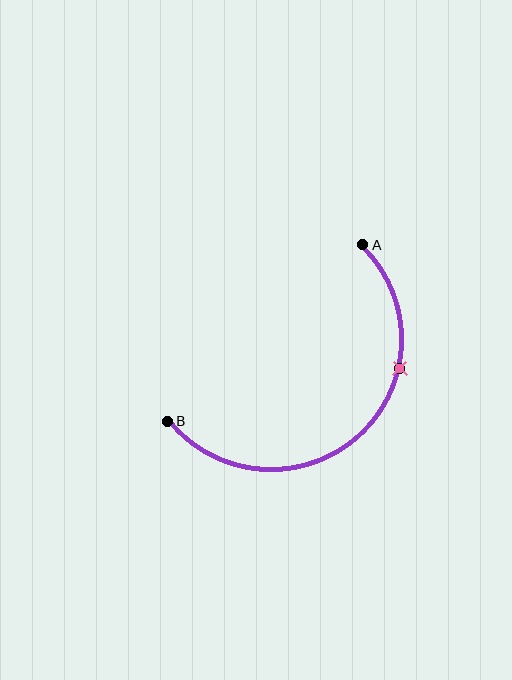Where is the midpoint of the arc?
The arc midpoint is the point on the curve farthest from the straight line joining A and B. It sits below and to the right of that line.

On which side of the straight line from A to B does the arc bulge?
The arc bulges below and to the right of the straight line connecting A and B.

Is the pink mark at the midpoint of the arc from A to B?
No. The pink mark lies on the arc but is closer to endpoint A. The arc midpoint would be at the point on the curve equidistant along the arc from both A and B.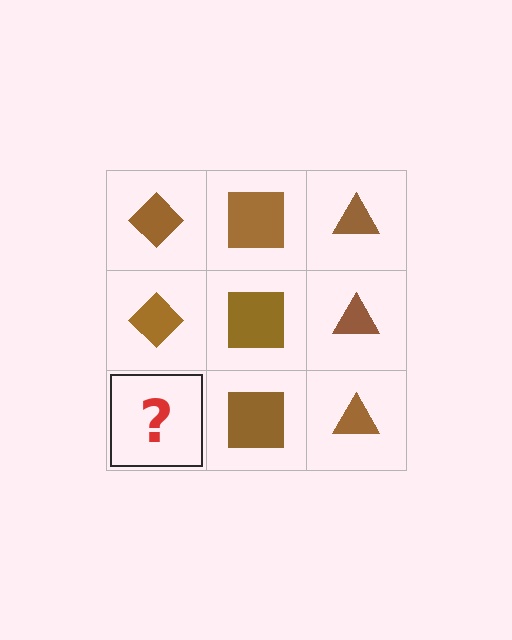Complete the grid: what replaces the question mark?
The question mark should be replaced with a brown diamond.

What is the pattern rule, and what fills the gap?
The rule is that each column has a consistent shape. The gap should be filled with a brown diamond.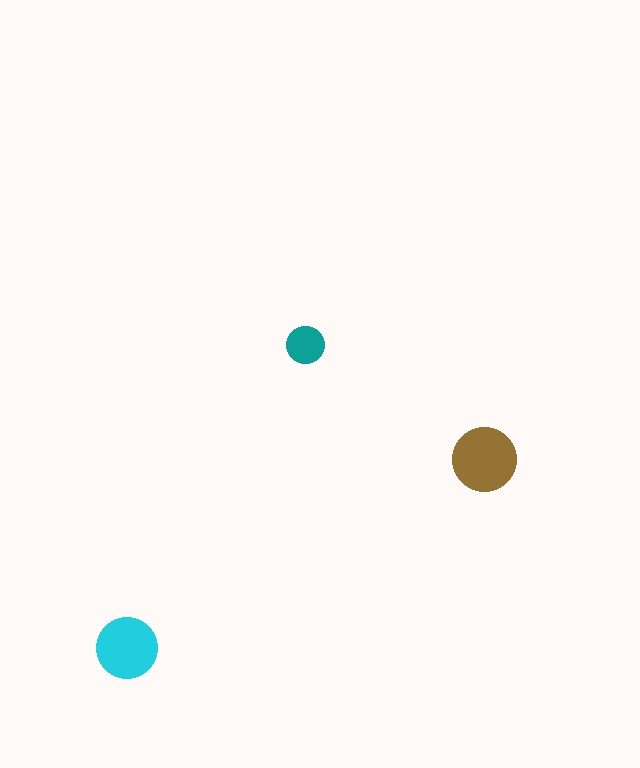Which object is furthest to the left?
The cyan circle is leftmost.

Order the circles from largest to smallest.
the brown one, the cyan one, the teal one.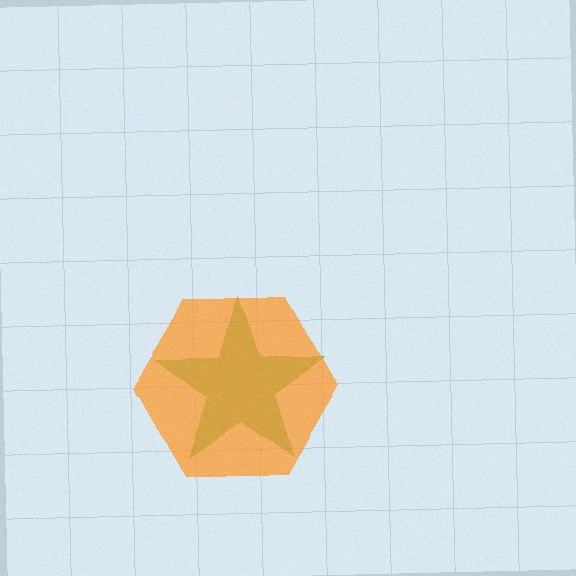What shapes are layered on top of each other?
The layered shapes are: a green star, an orange hexagon.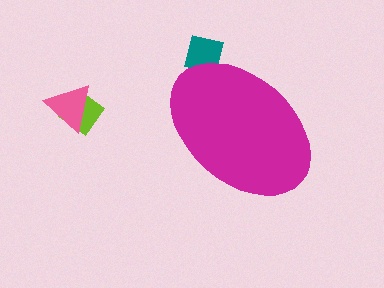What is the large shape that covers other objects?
A magenta ellipse.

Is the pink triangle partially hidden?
No, the pink triangle is fully visible.